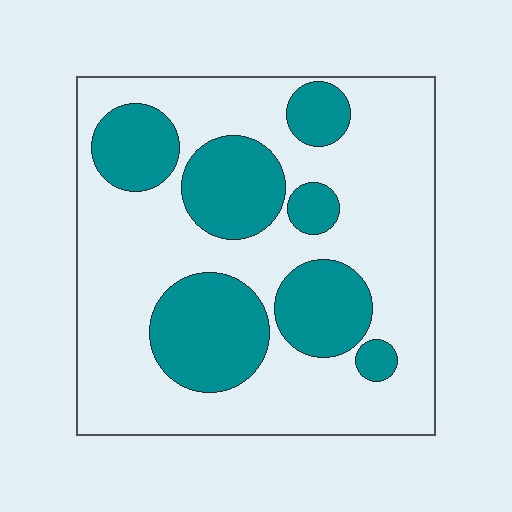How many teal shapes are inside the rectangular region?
7.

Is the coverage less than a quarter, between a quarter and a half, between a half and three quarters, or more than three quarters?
Between a quarter and a half.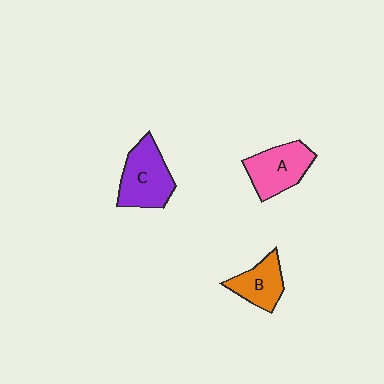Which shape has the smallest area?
Shape B (orange).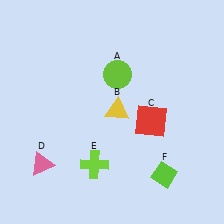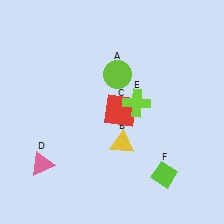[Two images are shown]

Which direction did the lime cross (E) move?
The lime cross (E) moved up.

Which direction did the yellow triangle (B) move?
The yellow triangle (B) moved down.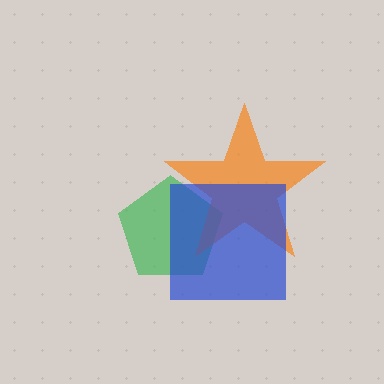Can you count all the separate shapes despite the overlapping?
Yes, there are 3 separate shapes.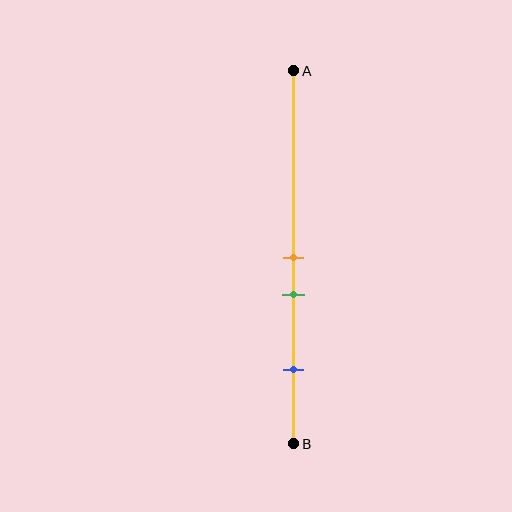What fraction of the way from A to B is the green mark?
The green mark is approximately 60% (0.6) of the way from A to B.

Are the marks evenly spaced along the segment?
No, the marks are not evenly spaced.